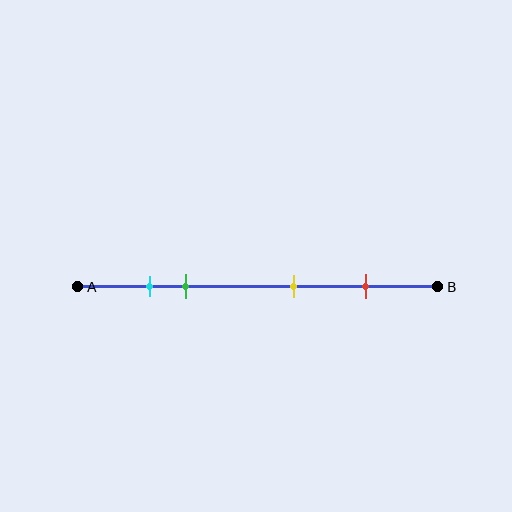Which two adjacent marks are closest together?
The cyan and green marks are the closest adjacent pair.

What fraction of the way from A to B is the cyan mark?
The cyan mark is approximately 20% (0.2) of the way from A to B.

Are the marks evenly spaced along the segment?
No, the marks are not evenly spaced.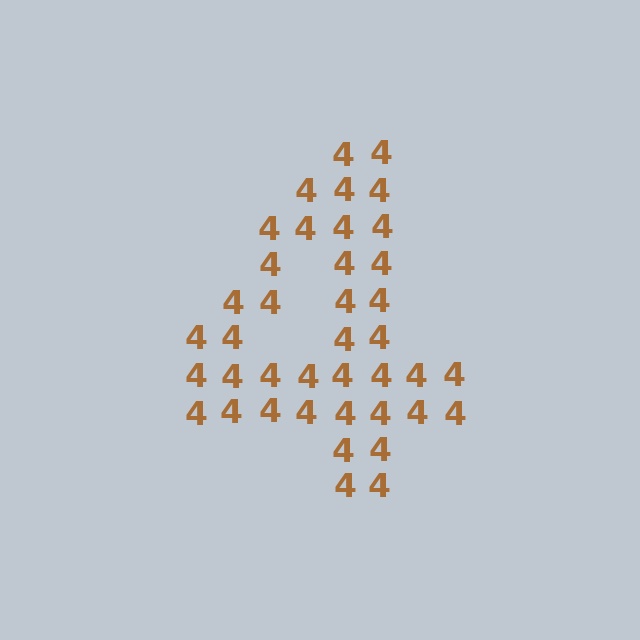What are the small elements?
The small elements are digit 4's.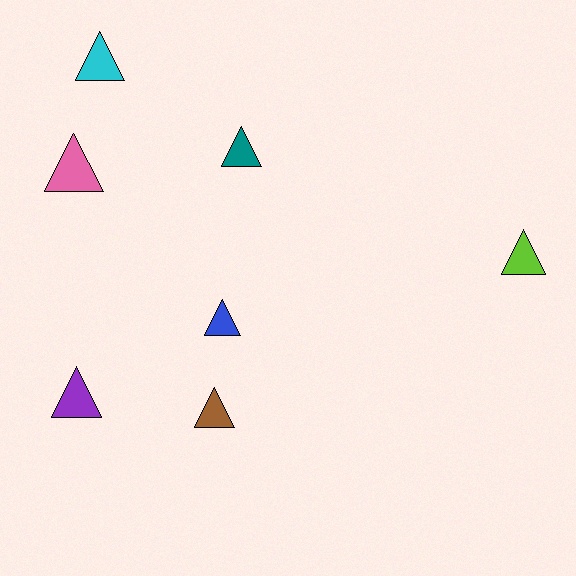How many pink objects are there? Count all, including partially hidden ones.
There is 1 pink object.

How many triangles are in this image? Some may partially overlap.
There are 7 triangles.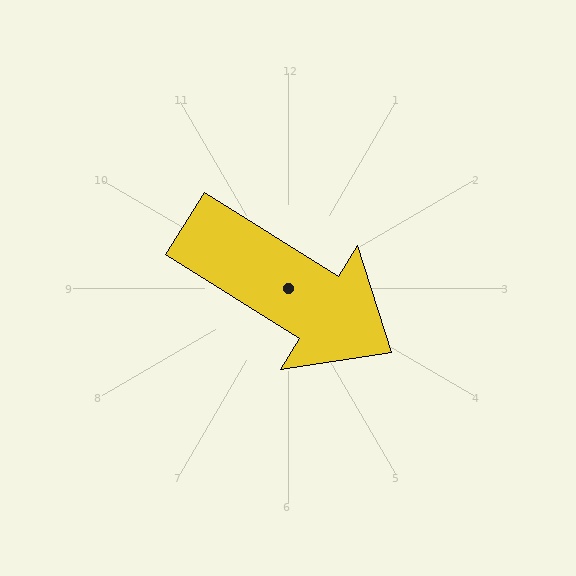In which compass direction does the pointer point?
Southeast.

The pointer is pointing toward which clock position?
Roughly 4 o'clock.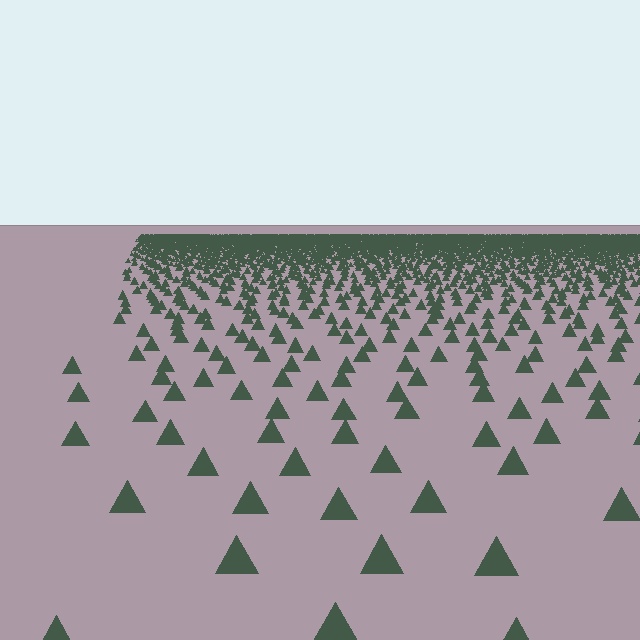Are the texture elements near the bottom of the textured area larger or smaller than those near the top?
Larger. Near the bottom, elements are closer to the viewer and appear at a bigger on-screen size.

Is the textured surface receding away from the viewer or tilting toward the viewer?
The surface is receding away from the viewer. Texture elements get smaller and denser toward the top.